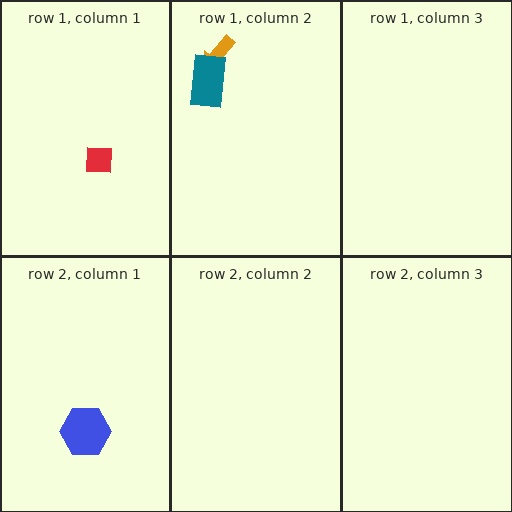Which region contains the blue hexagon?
The row 2, column 1 region.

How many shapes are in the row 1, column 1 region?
1.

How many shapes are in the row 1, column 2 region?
2.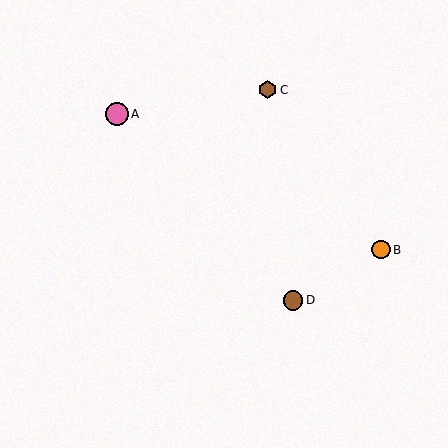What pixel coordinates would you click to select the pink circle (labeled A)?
Click at (117, 114) to select the pink circle A.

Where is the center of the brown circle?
The center of the brown circle is at (293, 300).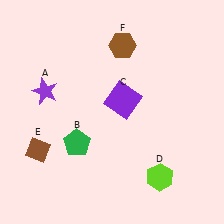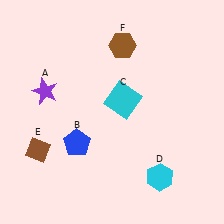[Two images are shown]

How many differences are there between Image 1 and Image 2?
There are 3 differences between the two images.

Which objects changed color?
B changed from green to blue. C changed from purple to cyan. D changed from lime to cyan.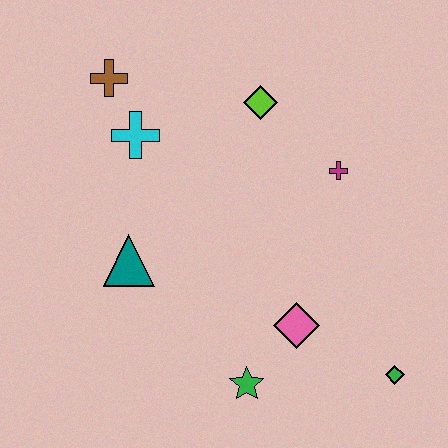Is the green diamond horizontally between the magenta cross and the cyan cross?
No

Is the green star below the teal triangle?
Yes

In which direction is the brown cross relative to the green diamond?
The brown cross is above the green diamond.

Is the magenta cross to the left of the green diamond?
Yes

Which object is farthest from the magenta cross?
The brown cross is farthest from the magenta cross.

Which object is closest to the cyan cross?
The brown cross is closest to the cyan cross.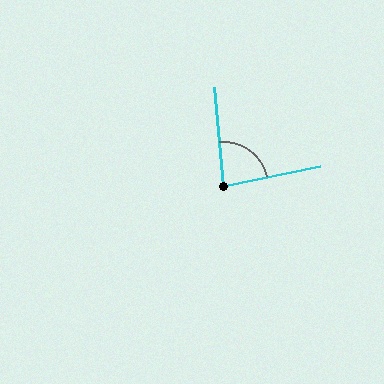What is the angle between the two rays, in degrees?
Approximately 83 degrees.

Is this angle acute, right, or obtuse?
It is acute.